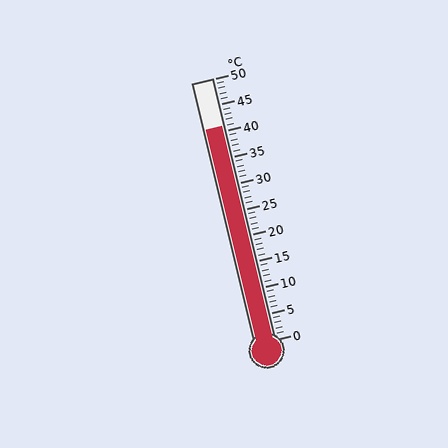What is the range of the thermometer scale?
The thermometer scale ranges from 0°C to 50°C.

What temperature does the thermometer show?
The thermometer shows approximately 41°C.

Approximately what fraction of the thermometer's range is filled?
The thermometer is filled to approximately 80% of its range.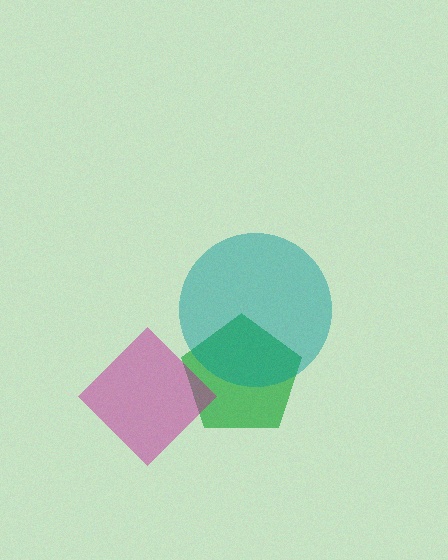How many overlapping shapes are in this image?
There are 3 overlapping shapes in the image.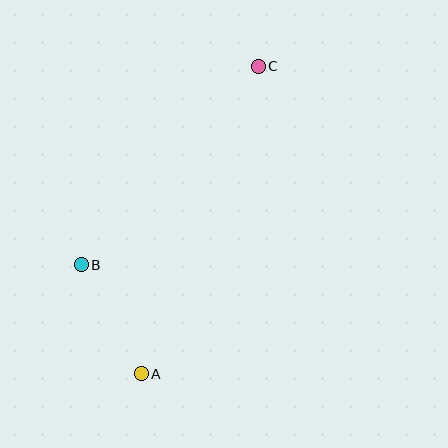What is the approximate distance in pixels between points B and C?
The distance between B and C is approximately 266 pixels.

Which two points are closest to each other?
Points A and B are closest to each other.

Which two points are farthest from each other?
Points A and C are farthest from each other.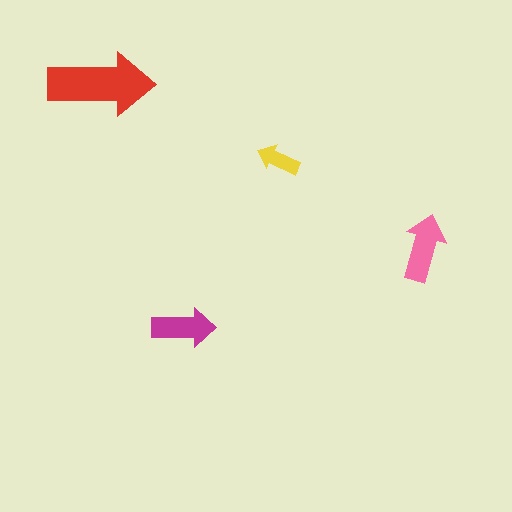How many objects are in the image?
There are 4 objects in the image.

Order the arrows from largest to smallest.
the red one, the pink one, the magenta one, the yellow one.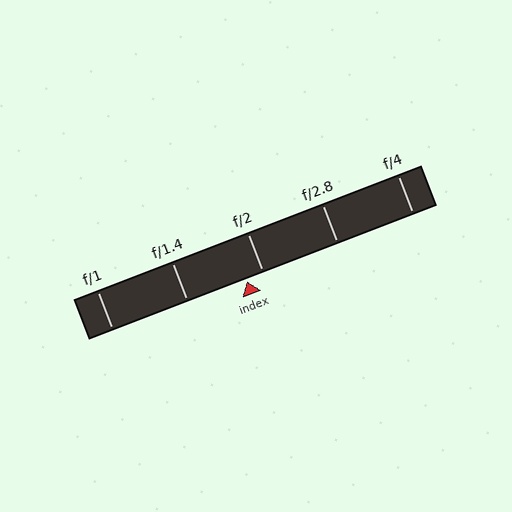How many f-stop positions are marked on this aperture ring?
There are 5 f-stop positions marked.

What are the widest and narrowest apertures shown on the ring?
The widest aperture shown is f/1 and the narrowest is f/4.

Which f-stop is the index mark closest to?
The index mark is closest to f/2.